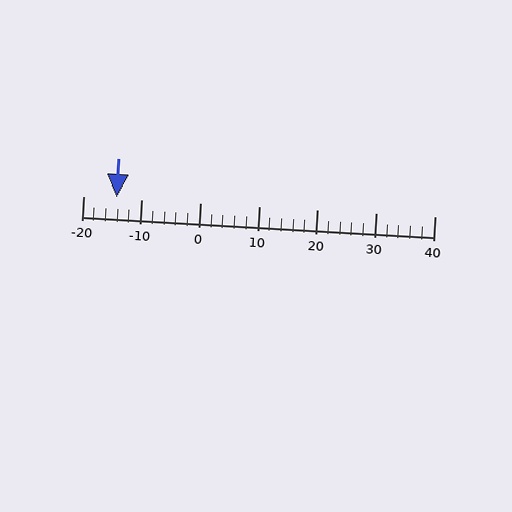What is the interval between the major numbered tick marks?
The major tick marks are spaced 10 units apart.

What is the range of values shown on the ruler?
The ruler shows values from -20 to 40.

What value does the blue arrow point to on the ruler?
The blue arrow points to approximately -14.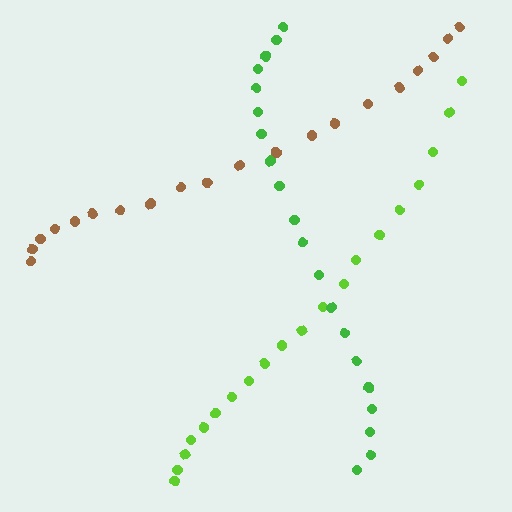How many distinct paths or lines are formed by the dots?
There are 3 distinct paths.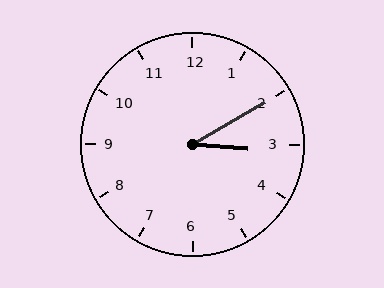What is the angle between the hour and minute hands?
Approximately 35 degrees.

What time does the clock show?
3:10.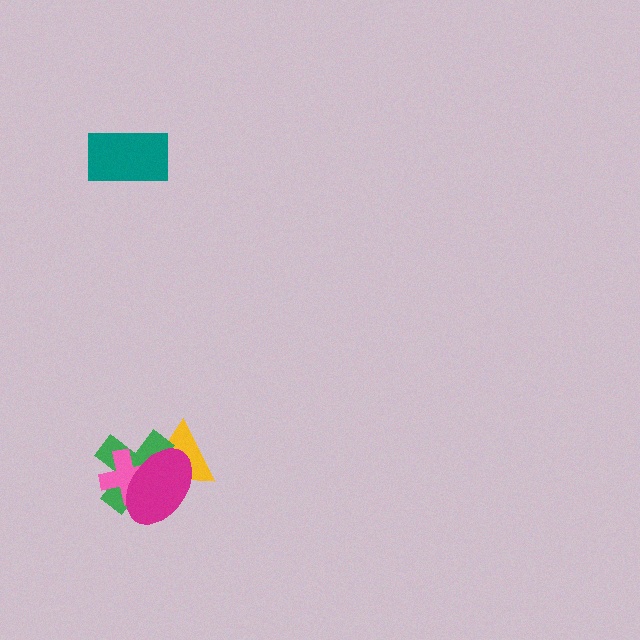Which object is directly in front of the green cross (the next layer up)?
The pink cross is directly in front of the green cross.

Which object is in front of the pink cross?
The magenta ellipse is in front of the pink cross.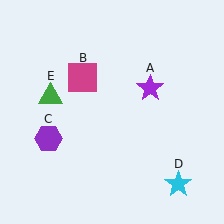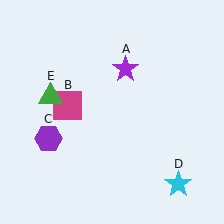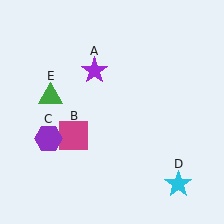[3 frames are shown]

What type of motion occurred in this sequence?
The purple star (object A), magenta square (object B) rotated counterclockwise around the center of the scene.